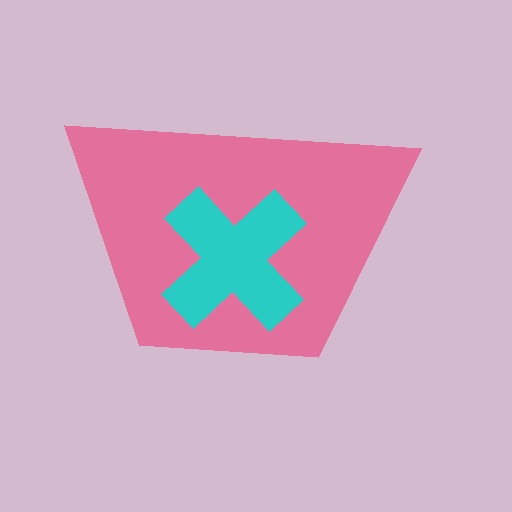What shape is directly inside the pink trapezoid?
The cyan cross.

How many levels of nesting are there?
2.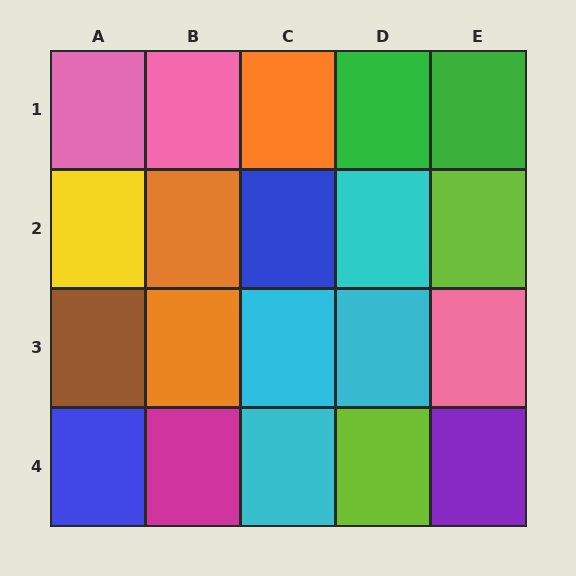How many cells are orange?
3 cells are orange.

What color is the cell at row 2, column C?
Blue.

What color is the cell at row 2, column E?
Lime.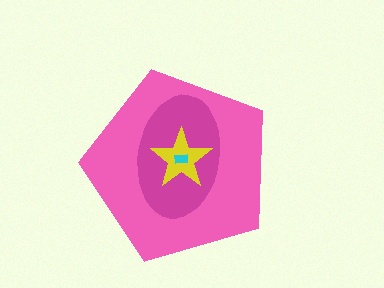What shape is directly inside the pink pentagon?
The magenta ellipse.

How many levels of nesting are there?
4.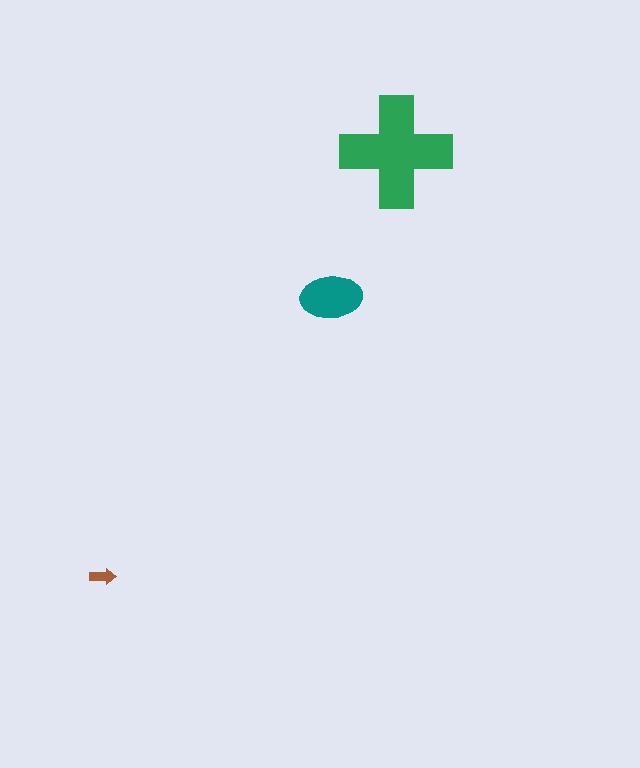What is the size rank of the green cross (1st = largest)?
1st.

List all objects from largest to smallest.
The green cross, the teal ellipse, the brown arrow.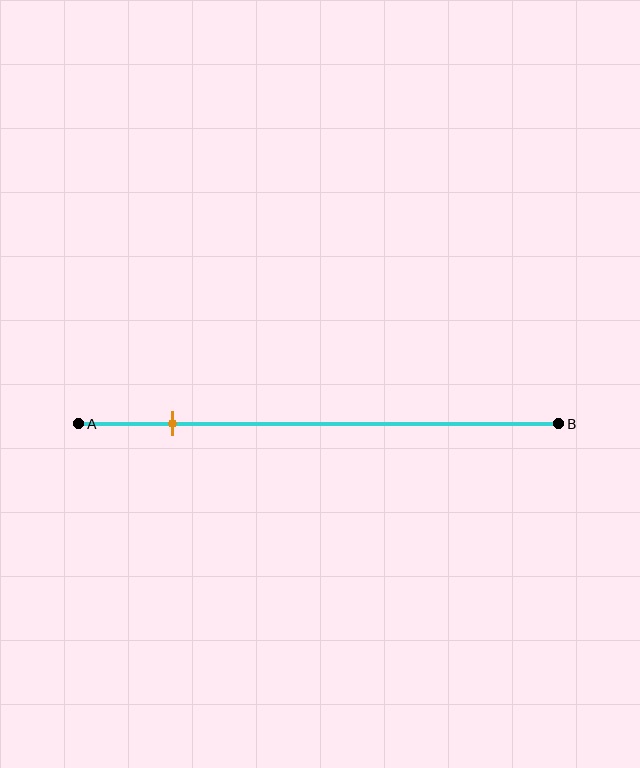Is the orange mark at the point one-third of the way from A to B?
No, the mark is at about 20% from A, not at the 33% one-third point.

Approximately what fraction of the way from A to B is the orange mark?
The orange mark is approximately 20% of the way from A to B.